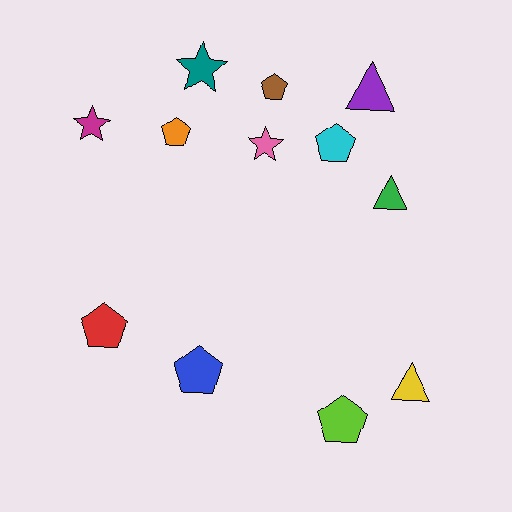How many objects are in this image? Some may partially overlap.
There are 12 objects.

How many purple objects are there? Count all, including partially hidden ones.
There is 1 purple object.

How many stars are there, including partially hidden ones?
There are 3 stars.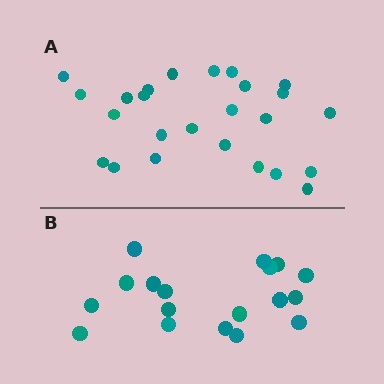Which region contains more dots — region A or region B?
Region A (the top region) has more dots.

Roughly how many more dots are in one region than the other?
Region A has roughly 8 or so more dots than region B.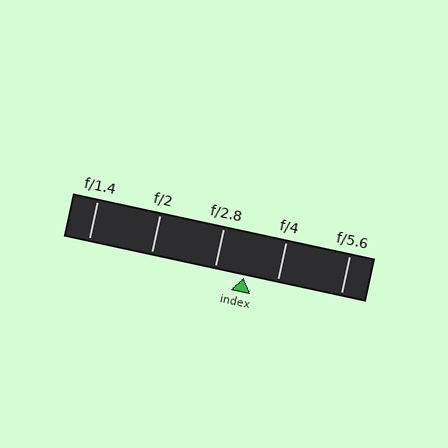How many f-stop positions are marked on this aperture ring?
There are 5 f-stop positions marked.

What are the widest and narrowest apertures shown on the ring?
The widest aperture shown is f/1.4 and the narrowest is f/5.6.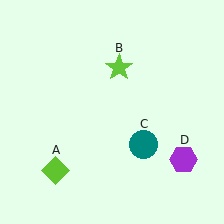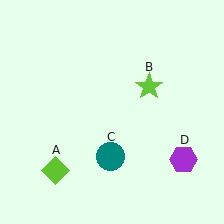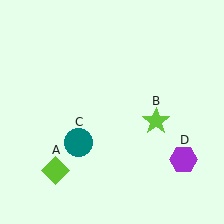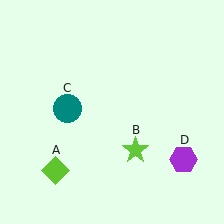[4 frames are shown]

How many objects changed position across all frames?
2 objects changed position: lime star (object B), teal circle (object C).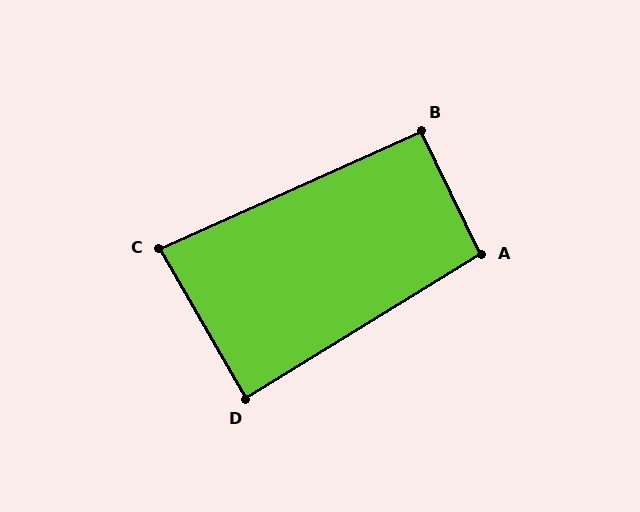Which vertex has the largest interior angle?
A, at approximately 96 degrees.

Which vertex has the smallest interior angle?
C, at approximately 84 degrees.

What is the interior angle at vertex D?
Approximately 88 degrees (approximately right).